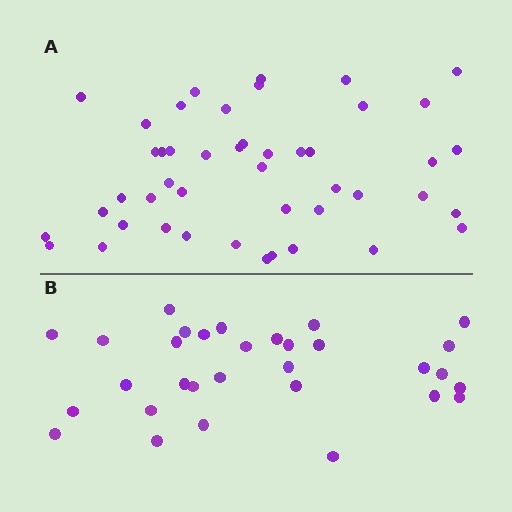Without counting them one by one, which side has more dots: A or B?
Region A (the top region) has more dots.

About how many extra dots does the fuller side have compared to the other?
Region A has approximately 15 more dots than region B.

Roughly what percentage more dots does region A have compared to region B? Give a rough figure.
About 50% more.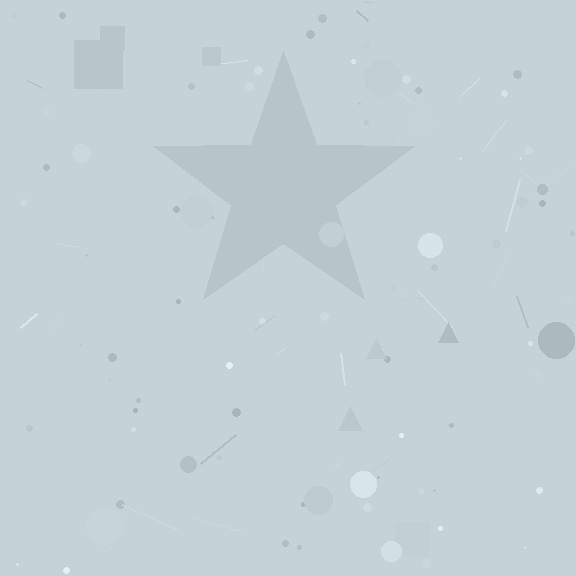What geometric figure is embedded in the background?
A star is embedded in the background.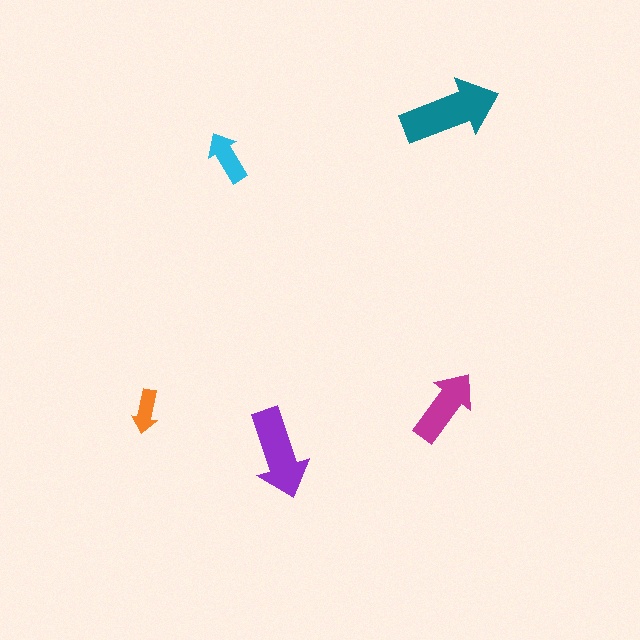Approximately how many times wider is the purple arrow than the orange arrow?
About 2 times wider.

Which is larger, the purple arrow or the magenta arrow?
The purple one.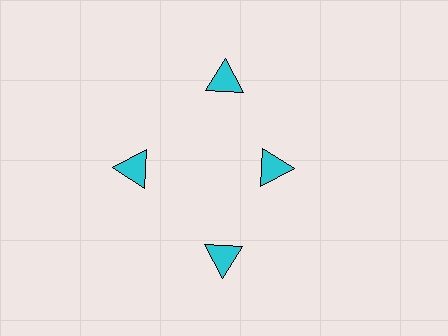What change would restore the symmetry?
The symmetry would be restored by moving it outward, back onto the ring so that all 4 triangles sit at equal angles and equal distance from the center.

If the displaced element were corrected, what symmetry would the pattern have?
It would have 4-fold rotational symmetry — the pattern would map onto itself every 90 degrees.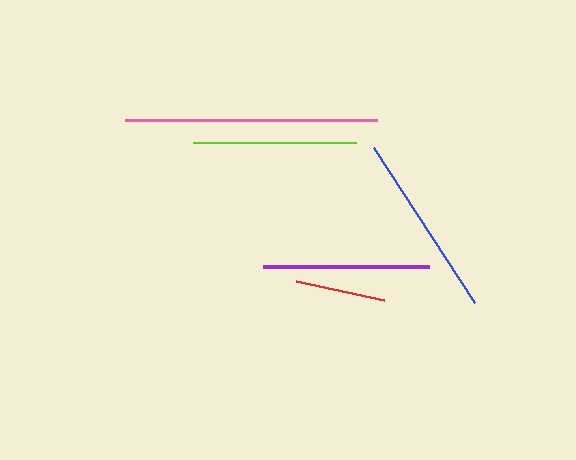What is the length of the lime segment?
The lime segment is approximately 163 pixels long.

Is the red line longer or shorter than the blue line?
The blue line is longer than the red line.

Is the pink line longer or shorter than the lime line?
The pink line is longer than the lime line.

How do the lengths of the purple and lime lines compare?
The purple and lime lines are approximately the same length.